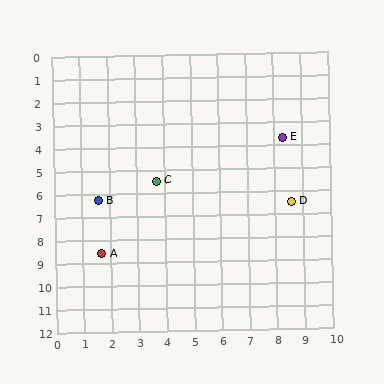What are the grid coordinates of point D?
Point D is at approximately (8.6, 6.5).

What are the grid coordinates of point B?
Point B is at approximately (1.6, 6.3).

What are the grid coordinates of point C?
Point C is at approximately (3.7, 5.5).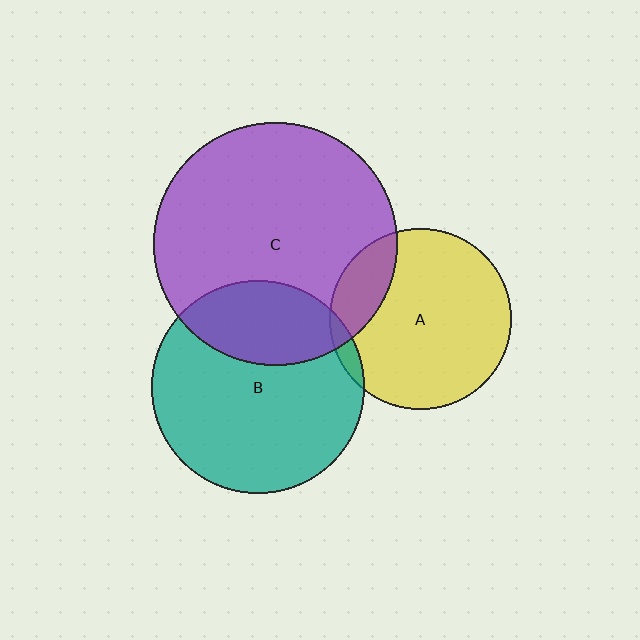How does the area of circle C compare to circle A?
Approximately 1.8 times.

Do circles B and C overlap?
Yes.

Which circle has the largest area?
Circle C (purple).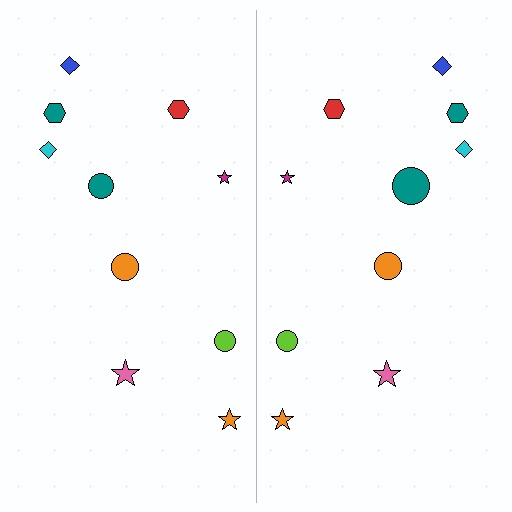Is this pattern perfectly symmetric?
No, the pattern is not perfectly symmetric. The teal circle on the right side has a different size than its mirror counterpart.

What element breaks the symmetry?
The teal circle on the right side has a different size than its mirror counterpart.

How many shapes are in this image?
There are 20 shapes in this image.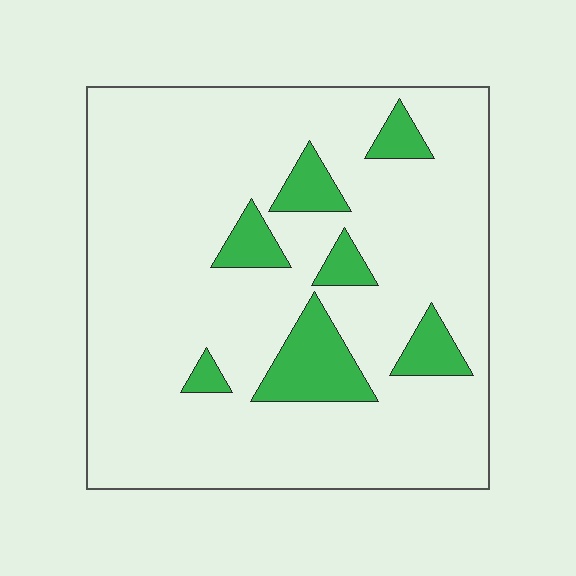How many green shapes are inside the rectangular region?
7.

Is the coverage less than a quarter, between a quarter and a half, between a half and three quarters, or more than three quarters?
Less than a quarter.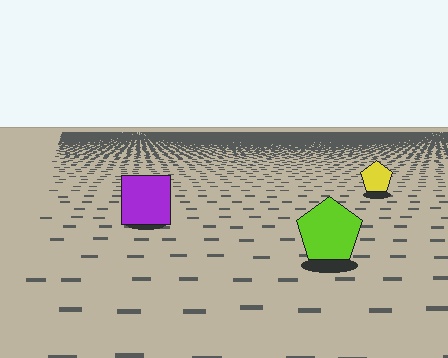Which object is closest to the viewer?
The lime pentagon is closest. The texture marks near it are larger and more spread out.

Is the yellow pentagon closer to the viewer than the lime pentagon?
No. The lime pentagon is closer — you can tell from the texture gradient: the ground texture is coarser near it.